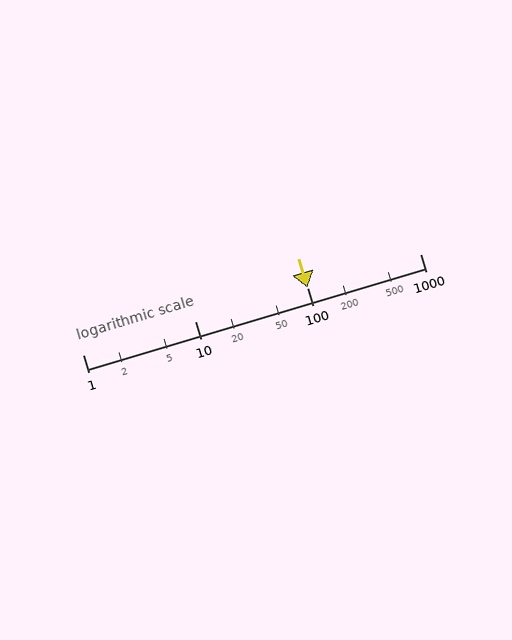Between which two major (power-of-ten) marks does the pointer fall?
The pointer is between 100 and 1000.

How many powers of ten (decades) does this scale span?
The scale spans 3 decades, from 1 to 1000.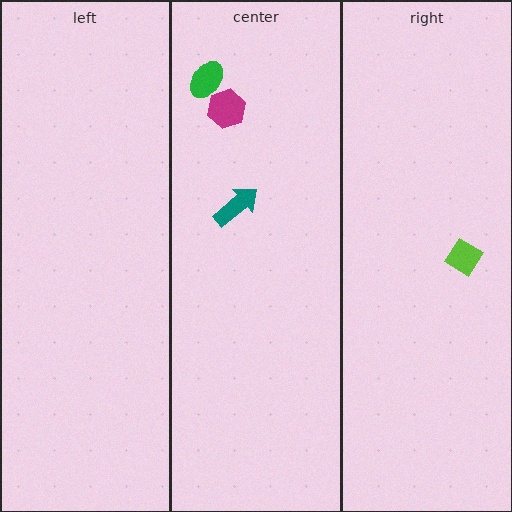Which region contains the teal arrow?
The center region.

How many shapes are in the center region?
3.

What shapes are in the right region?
The lime diamond.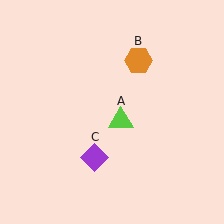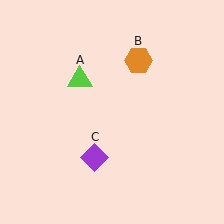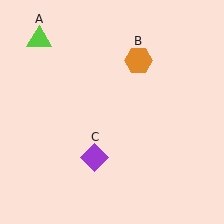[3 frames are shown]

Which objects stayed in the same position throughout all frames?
Orange hexagon (object B) and purple diamond (object C) remained stationary.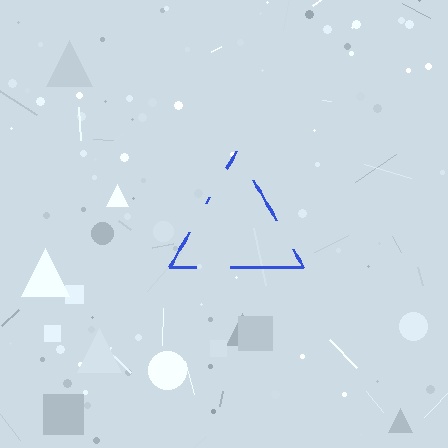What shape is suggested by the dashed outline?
The dashed outline suggests a triangle.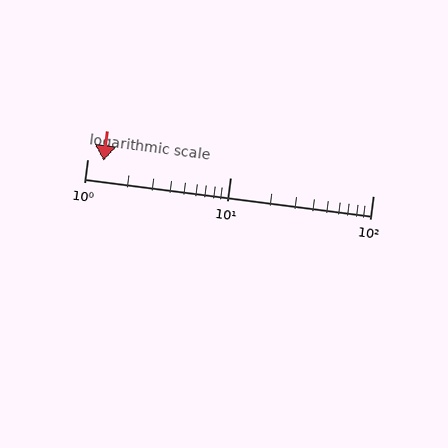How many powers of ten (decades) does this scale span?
The scale spans 2 decades, from 1 to 100.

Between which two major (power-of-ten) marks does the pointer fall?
The pointer is between 1 and 10.